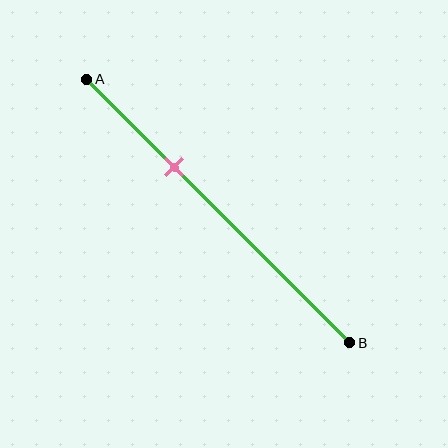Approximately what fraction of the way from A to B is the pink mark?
The pink mark is approximately 35% of the way from A to B.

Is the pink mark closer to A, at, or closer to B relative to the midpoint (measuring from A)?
The pink mark is closer to point A than the midpoint of segment AB.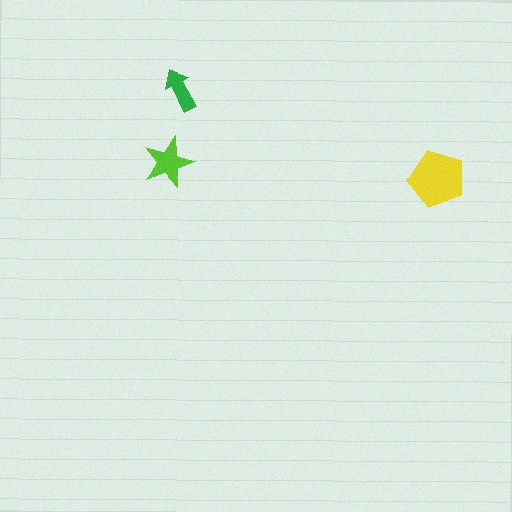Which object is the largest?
The yellow pentagon.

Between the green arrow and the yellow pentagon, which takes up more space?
The yellow pentagon.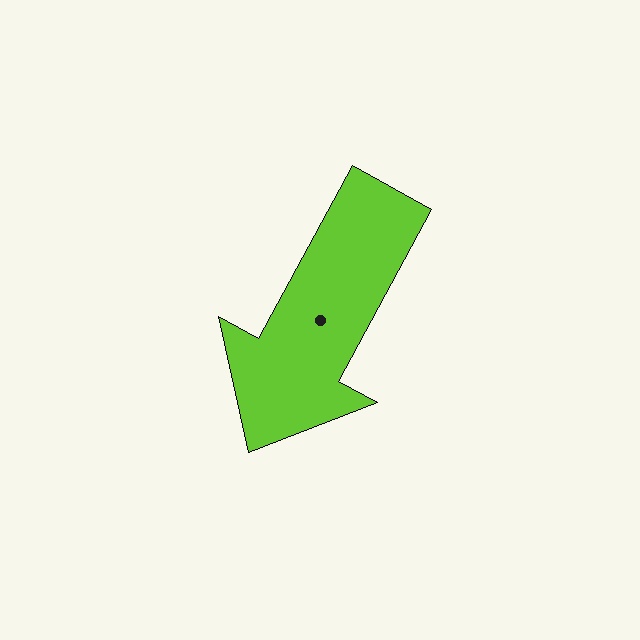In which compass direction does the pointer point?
Southwest.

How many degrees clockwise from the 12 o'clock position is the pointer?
Approximately 208 degrees.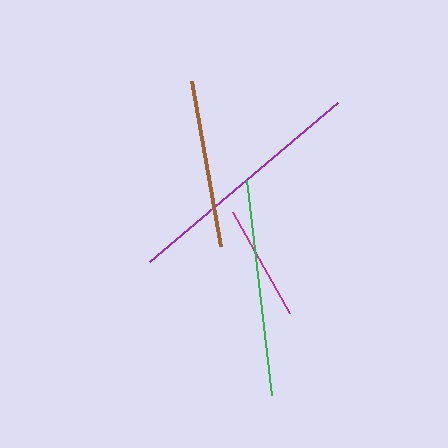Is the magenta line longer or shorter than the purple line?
The purple line is longer than the magenta line.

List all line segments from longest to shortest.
From longest to shortest: purple, green, brown, magenta.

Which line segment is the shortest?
The magenta line is the shortest at approximately 116 pixels.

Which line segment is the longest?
The purple line is the longest at approximately 246 pixels.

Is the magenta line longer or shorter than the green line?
The green line is longer than the magenta line.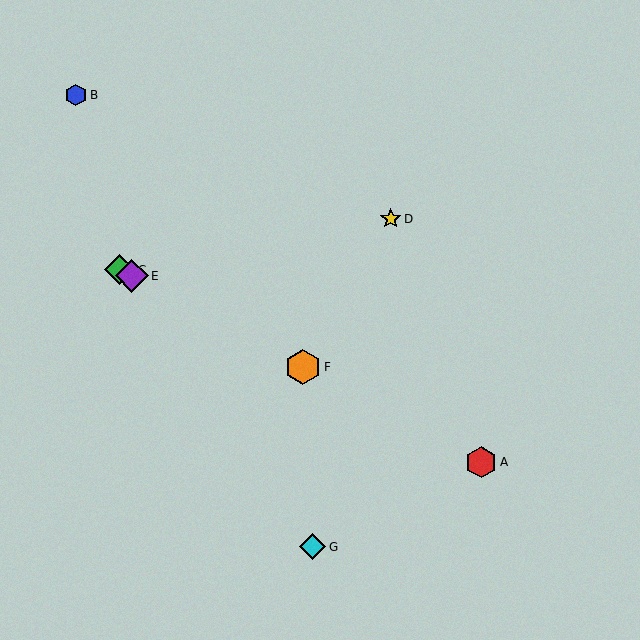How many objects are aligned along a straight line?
4 objects (A, C, E, F) are aligned along a straight line.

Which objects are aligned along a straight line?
Objects A, C, E, F are aligned along a straight line.